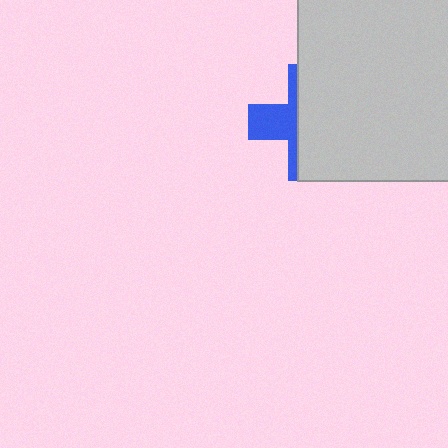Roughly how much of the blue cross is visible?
A small part of it is visible (roughly 37%).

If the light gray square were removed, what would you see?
You would see the complete blue cross.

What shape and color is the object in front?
The object in front is a light gray square.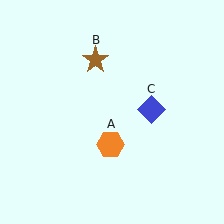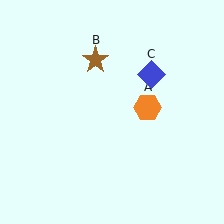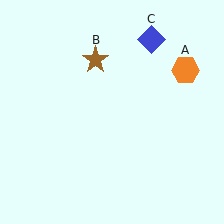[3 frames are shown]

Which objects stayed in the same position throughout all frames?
Brown star (object B) remained stationary.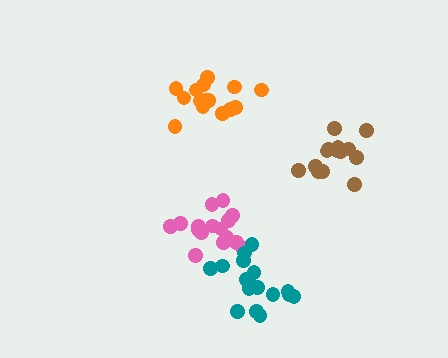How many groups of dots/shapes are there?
There are 4 groups.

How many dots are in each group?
Group 1: 17 dots, Group 2: 17 dots, Group 3: 15 dots, Group 4: 14 dots (63 total).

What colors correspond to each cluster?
The clusters are colored: pink, teal, orange, brown.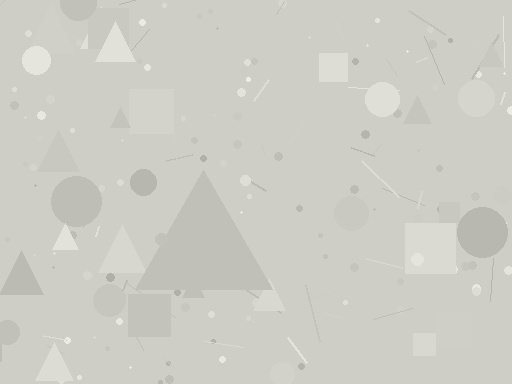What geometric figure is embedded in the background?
A triangle is embedded in the background.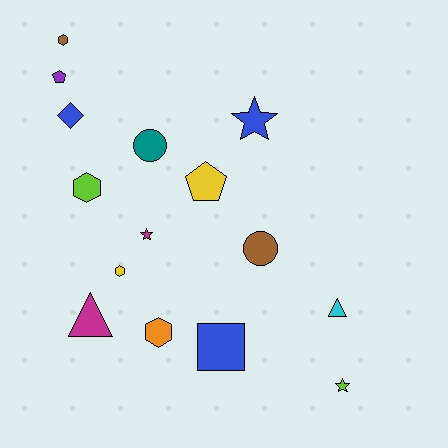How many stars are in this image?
There are 3 stars.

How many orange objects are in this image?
There is 1 orange object.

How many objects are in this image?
There are 15 objects.